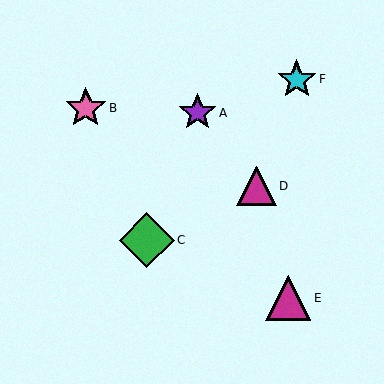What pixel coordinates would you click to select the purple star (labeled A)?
Click at (197, 113) to select the purple star A.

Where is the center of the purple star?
The center of the purple star is at (197, 113).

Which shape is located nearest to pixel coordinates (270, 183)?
The magenta triangle (labeled D) at (257, 186) is nearest to that location.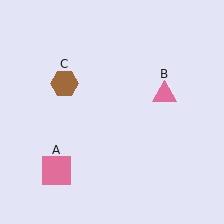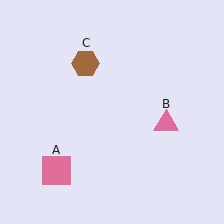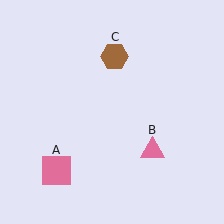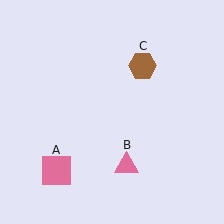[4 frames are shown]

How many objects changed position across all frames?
2 objects changed position: pink triangle (object B), brown hexagon (object C).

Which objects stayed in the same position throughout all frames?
Pink square (object A) remained stationary.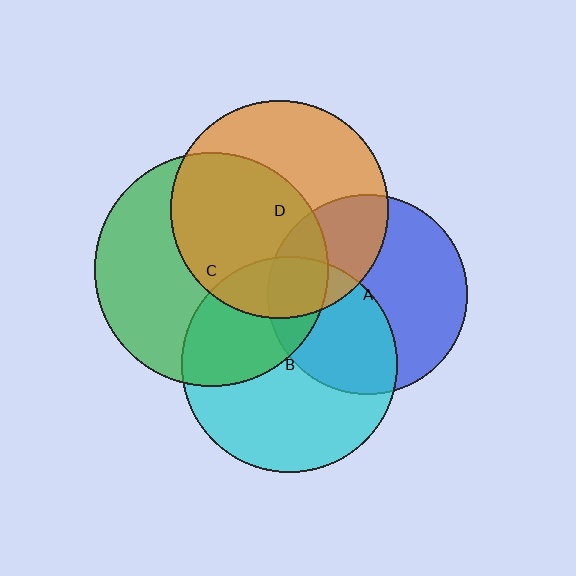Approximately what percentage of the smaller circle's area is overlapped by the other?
Approximately 20%.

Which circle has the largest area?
Circle C (green).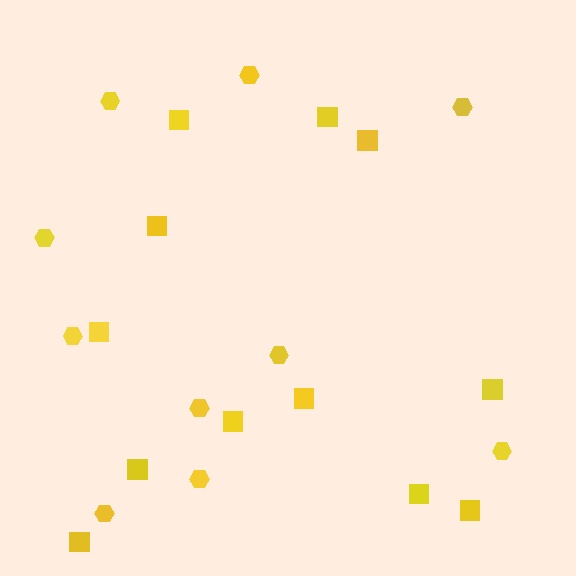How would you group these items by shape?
There are 2 groups: one group of squares (12) and one group of hexagons (10).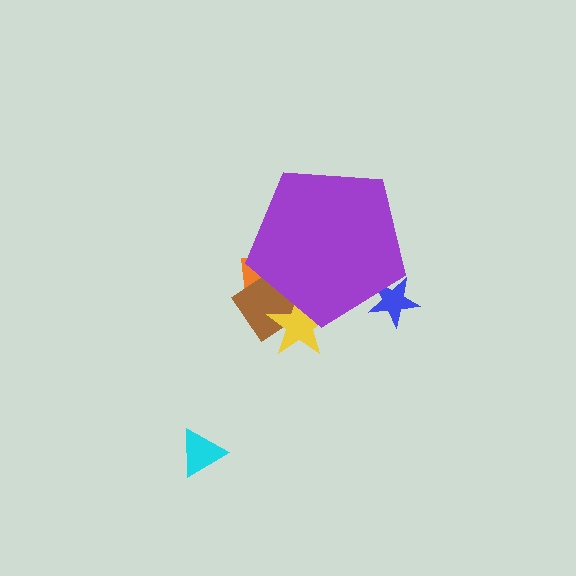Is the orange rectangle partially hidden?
Yes, the orange rectangle is partially hidden behind the purple pentagon.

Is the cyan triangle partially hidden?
No, the cyan triangle is fully visible.